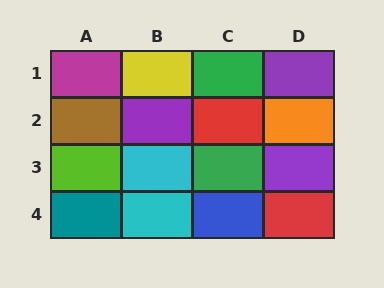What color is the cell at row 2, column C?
Red.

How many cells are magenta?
1 cell is magenta.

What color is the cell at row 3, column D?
Purple.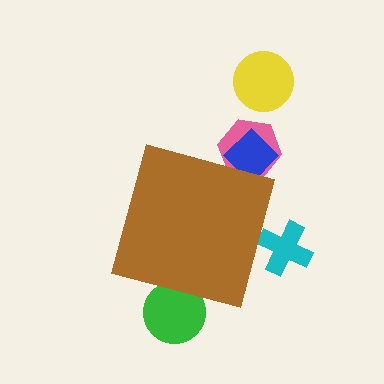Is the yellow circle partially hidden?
No, the yellow circle is fully visible.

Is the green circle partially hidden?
Yes, the green circle is partially hidden behind the brown diamond.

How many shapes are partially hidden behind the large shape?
4 shapes are partially hidden.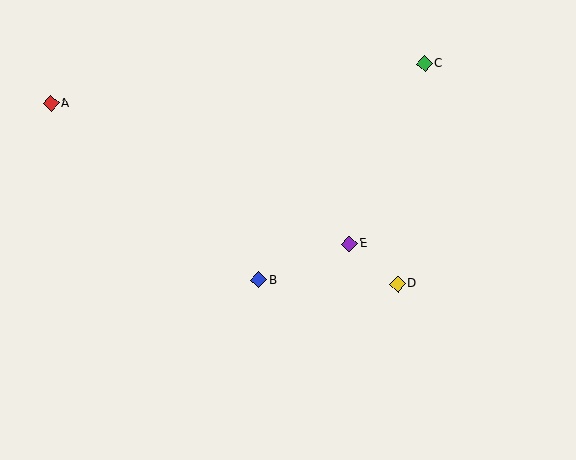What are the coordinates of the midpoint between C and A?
The midpoint between C and A is at (238, 84).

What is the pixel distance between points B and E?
The distance between B and E is 97 pixels.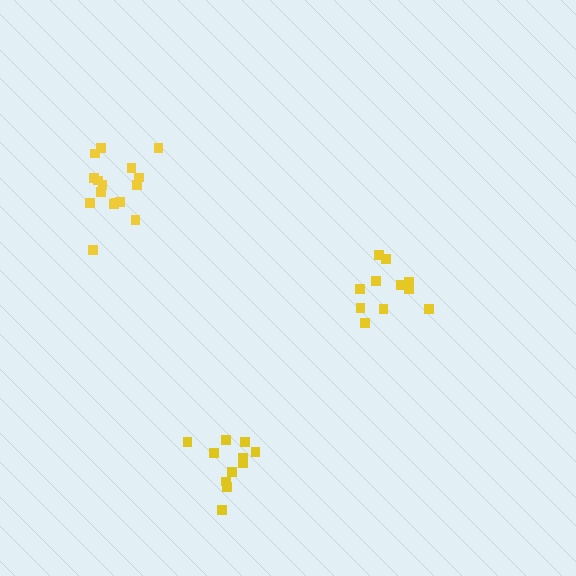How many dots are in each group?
Group 1: 11 dots, Group 2: 11 dots, Group 3: 17 dots (39 total).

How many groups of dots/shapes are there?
There are 3 groups.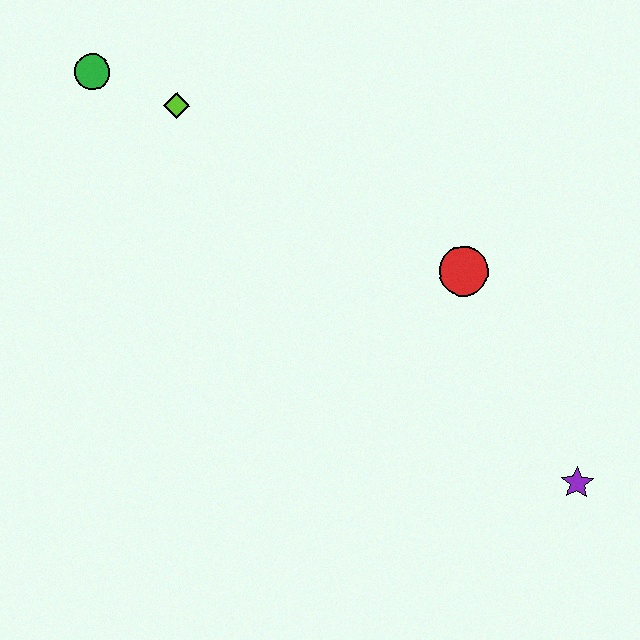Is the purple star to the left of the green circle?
No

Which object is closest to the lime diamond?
The green circle is closest to the lime diamond.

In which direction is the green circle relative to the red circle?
The green circle is to the left of the red circle.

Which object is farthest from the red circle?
The green circle is farthest from the red circle.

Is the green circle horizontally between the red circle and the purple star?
No